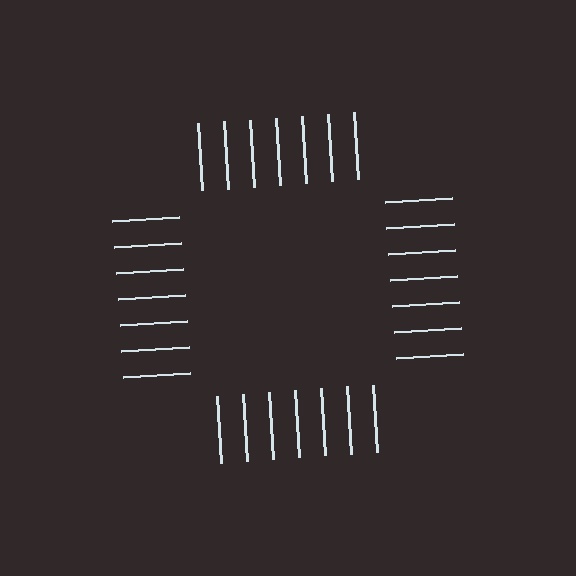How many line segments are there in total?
28 — 7 along each of the 4 edges.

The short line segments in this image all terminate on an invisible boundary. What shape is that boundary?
An illusory square — the line segments terminate on its edges but no continuous stroke is drawn.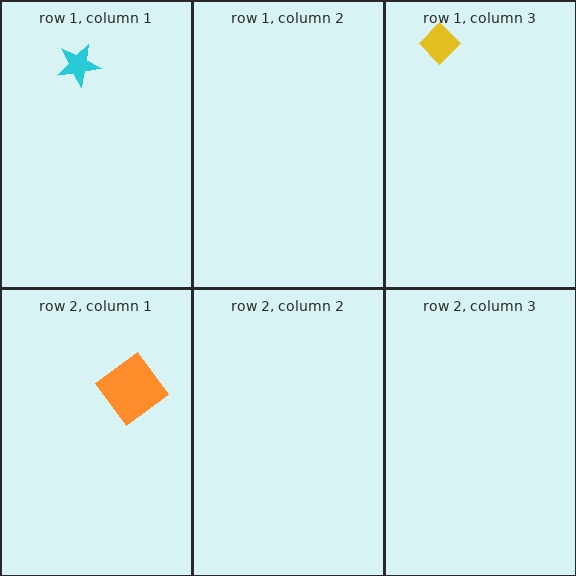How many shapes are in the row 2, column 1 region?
1.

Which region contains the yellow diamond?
The row 1, column 3 region.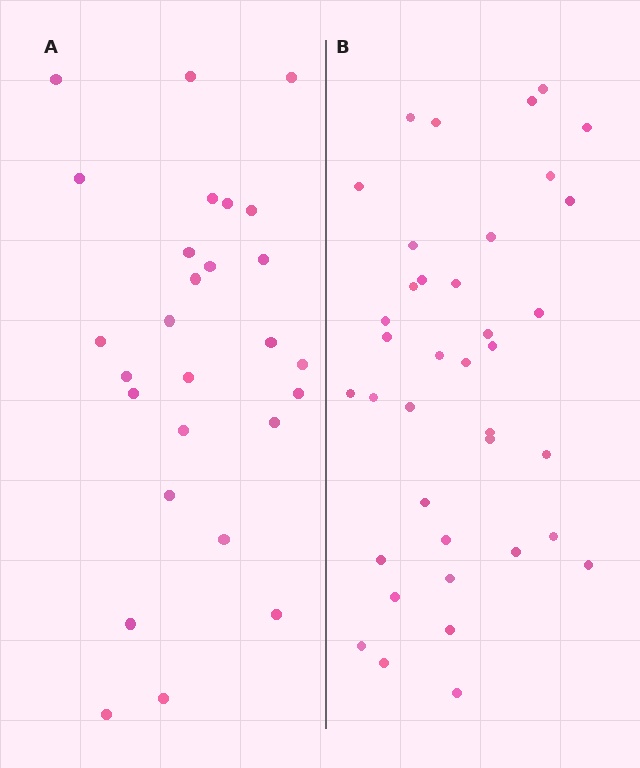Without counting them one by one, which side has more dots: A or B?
Region B (the right region) has more dots.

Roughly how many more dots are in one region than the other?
Region B has roughly 12 or so more dots than region A.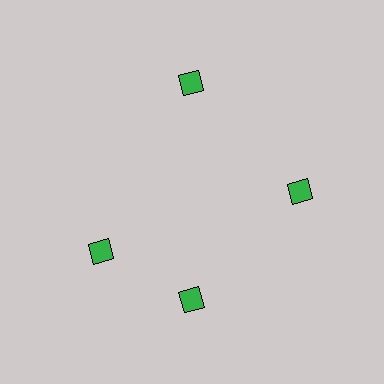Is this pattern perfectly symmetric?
No. The 4 green diamonds are arranged in a ring, but one element near the 9 o'clock position is rotated out of alignment along the ring, breaking the 4-fold rotational symmetry.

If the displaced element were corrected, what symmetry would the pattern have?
It would have 4-fold rotational symmetry — the pattern would map onto itself every 90 degrees.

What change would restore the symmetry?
The symmetry would be restored by rotating it back into even spacing with its neighbors so that all 4 diamonds sit at equal angles and equal distance from the center.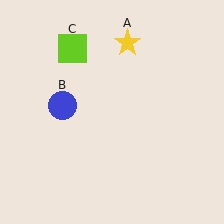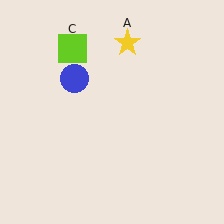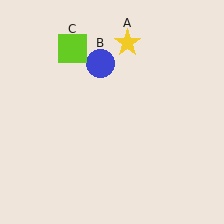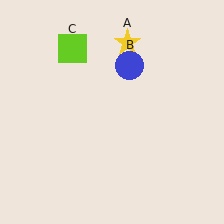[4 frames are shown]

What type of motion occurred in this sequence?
The blue circle (object B) rotated clockwise around the center of the scene.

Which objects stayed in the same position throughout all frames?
Yellow star (object A) and lime square (object C) remained stationary.